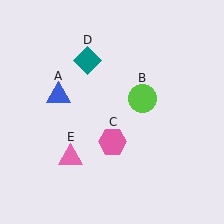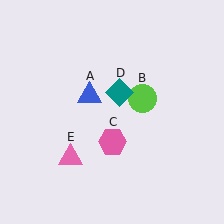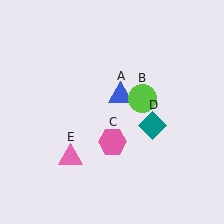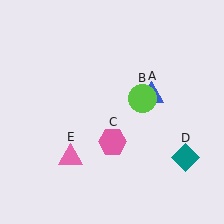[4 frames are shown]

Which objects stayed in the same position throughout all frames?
Lime circle (object B) and pink hexagon (object C) and pink triangle (object E) remained stationary.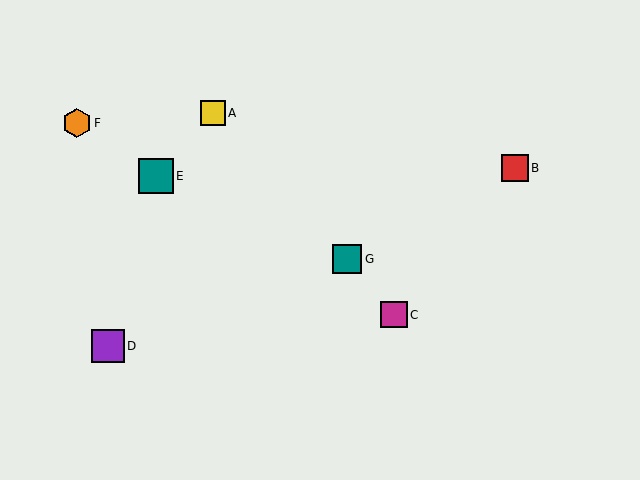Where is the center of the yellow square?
The center of the yellow square is at (213, 113).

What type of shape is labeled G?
Shape G is a teal square.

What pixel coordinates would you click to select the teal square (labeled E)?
Click at (156, 176) to select the teal square E.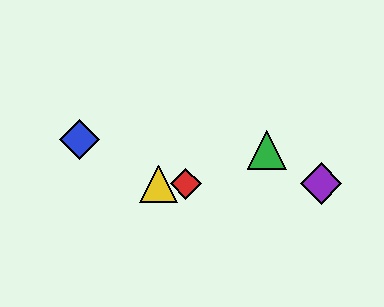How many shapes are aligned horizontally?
3 shapes (the red diamond, the yellow triangle, the purple diamond) are aligned horizontally.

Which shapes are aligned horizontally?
The red diamond, the yellow triangle, the purple diamond are aligned horizontally.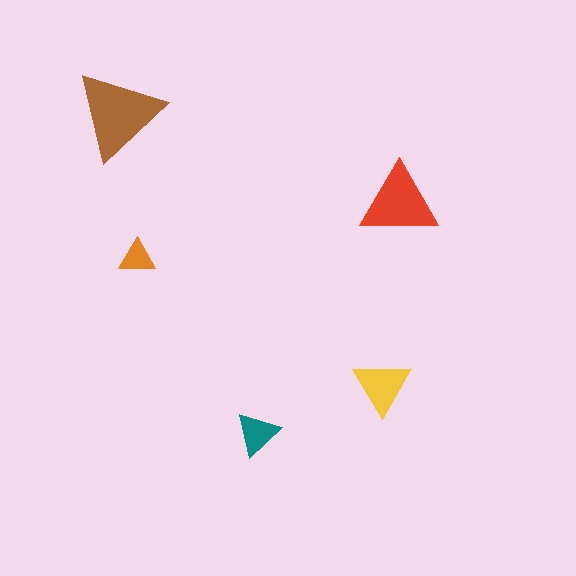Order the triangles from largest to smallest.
the brown one, the red one, the yellow one, the teal one, the orange one.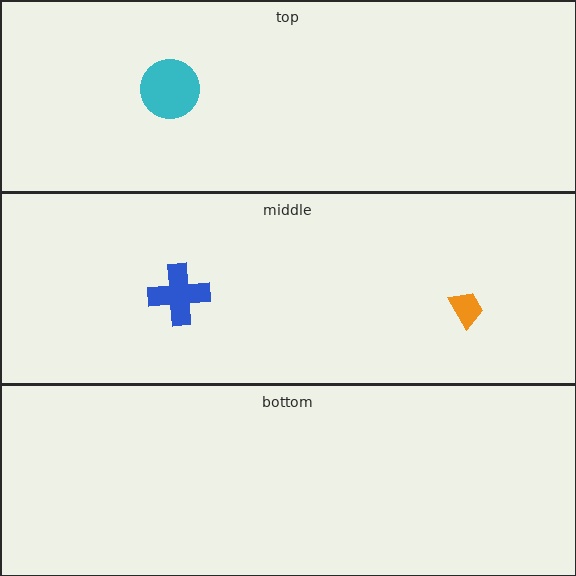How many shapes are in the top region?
1.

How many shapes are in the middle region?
2.